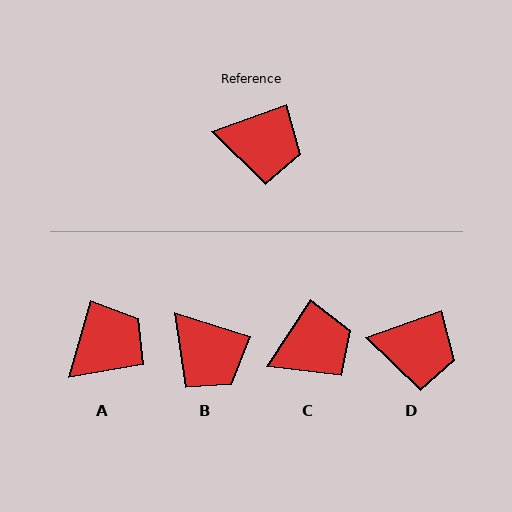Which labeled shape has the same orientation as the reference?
D.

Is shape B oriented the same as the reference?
No, it is off by about 37 degrees.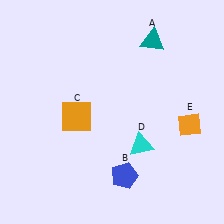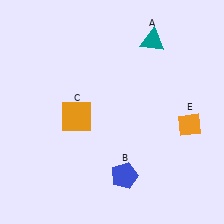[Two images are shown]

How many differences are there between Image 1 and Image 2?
There is 1 difference between the two images.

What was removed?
The cyan triangle (D) was removed in Image 2.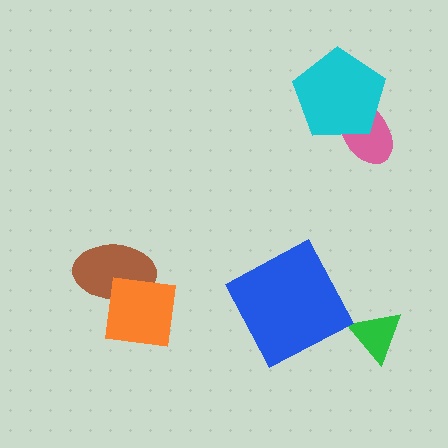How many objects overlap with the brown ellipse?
1 object overlaps with the brown ellipse.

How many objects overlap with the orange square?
1 object overlaps with the orange square.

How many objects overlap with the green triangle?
0 objects overlap with the green triangle.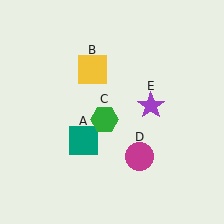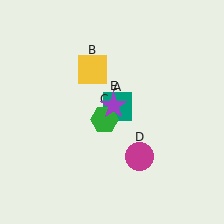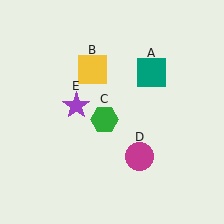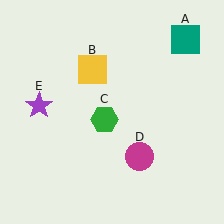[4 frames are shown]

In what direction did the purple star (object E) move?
The purple star (object E) moved left.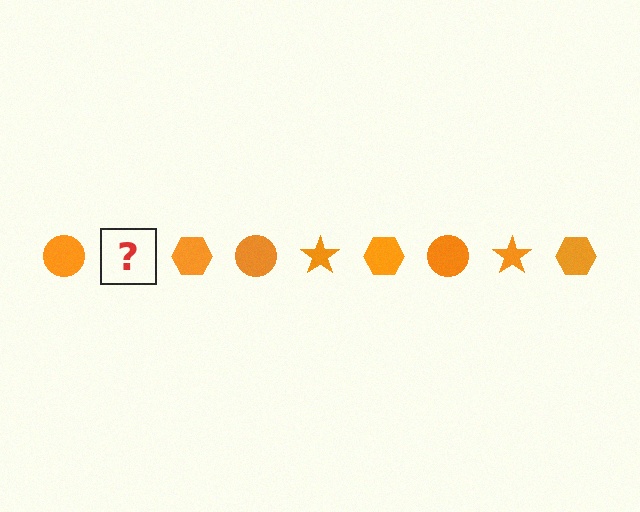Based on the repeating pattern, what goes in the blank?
The blank should be an orange star.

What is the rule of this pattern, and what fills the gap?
The rule is that the pattern cycles through circle, star, hexagon shapes in orange. The gap should be filled with an orange star.